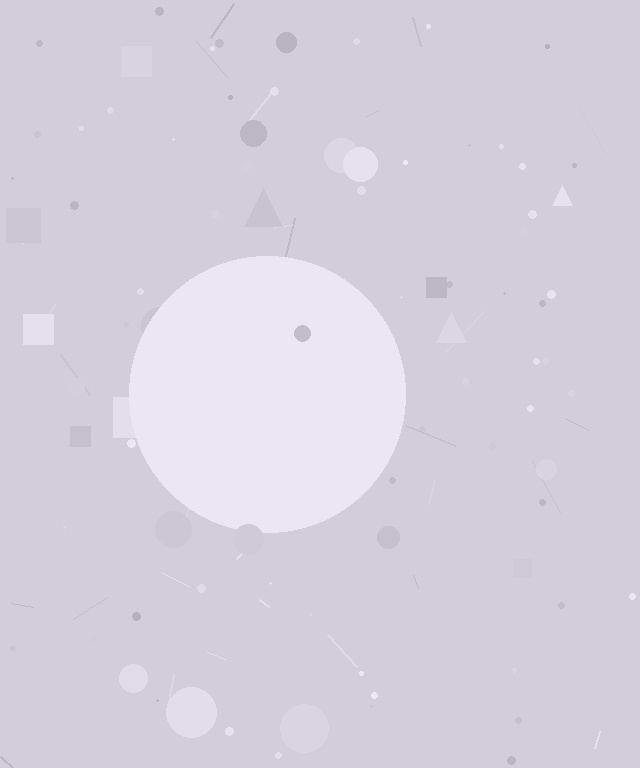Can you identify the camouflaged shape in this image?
The camouflaged shape is a circle.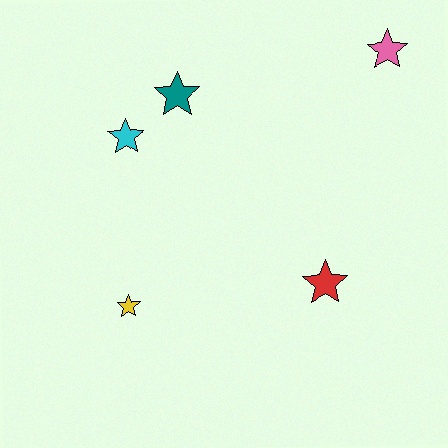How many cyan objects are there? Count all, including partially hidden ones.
There is 1 cyan object.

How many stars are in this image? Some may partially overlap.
There are 5 stars.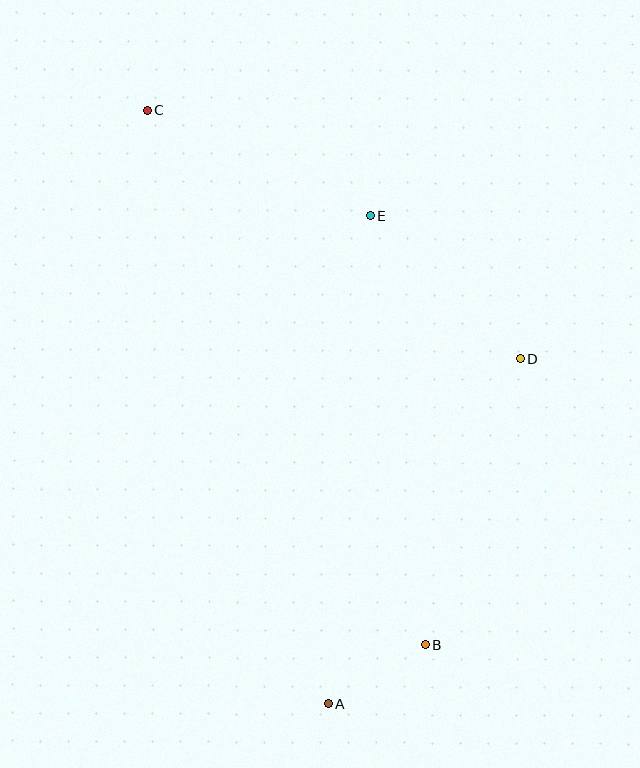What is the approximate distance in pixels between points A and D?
The distance between A and D is approximately 395 pixels.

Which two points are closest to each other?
Points A and B are closest to each other.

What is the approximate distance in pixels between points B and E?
The distance between B and E is approximately 432 pixels.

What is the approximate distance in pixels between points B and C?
The distance between B and C is approximately 602 pixels.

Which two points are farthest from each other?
Points A and C are farthest from each other.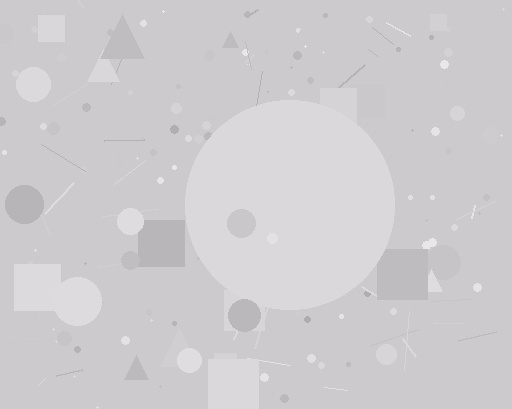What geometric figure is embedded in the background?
A circle is embedded in the background.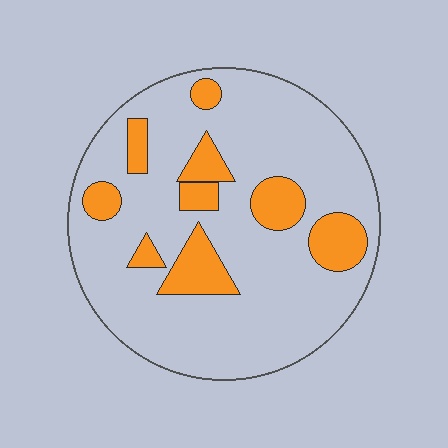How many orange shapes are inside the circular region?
9.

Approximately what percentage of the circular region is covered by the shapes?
Approximately 20%.